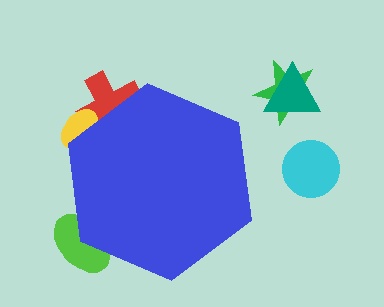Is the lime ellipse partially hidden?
Yes, the lime ellipse is partially hidden behind the blue hexagon.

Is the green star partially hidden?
No, the green star is fully visible.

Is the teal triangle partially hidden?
No, the teal triangle is fully visible.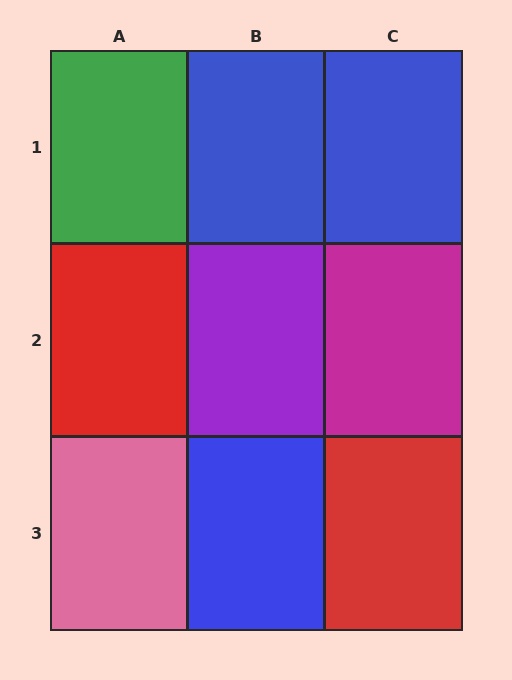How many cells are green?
1 cell is green.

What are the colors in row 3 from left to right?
Pink, blue, red.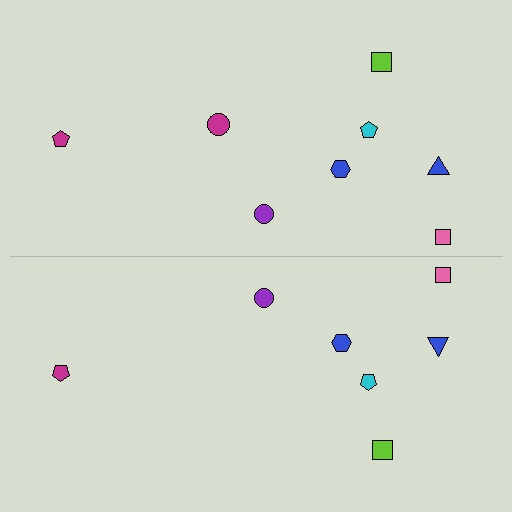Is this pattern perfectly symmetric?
No, the pattern is not perfectly symmetric. A magenta circle is missing from the bottom side.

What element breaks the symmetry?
A magenta circle is missing from the bottom side.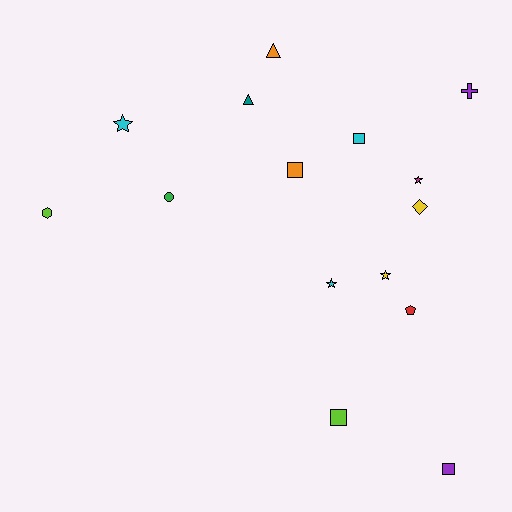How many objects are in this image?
There are 15 objects.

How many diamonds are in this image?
There is 1 diamond.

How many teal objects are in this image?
There is 1 teal object.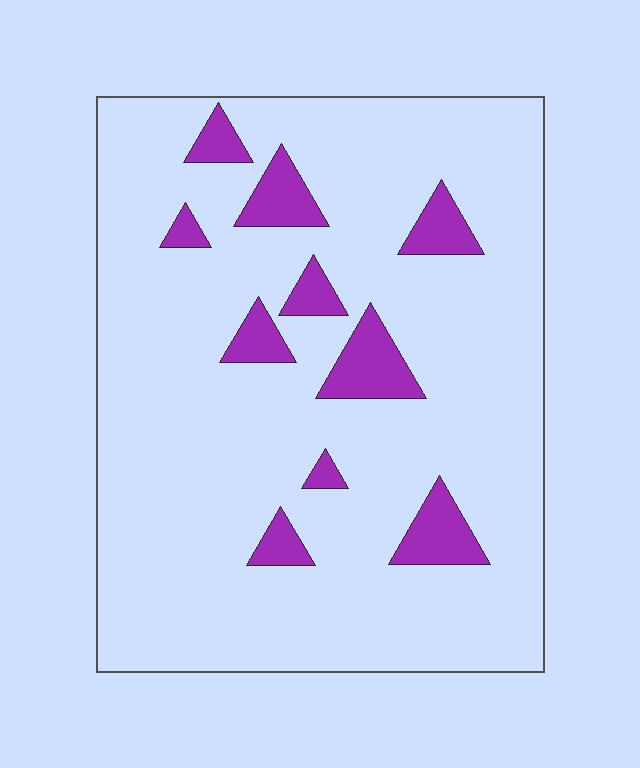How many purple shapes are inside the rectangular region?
10.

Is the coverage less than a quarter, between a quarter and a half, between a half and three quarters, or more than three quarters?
Less than a quarter.